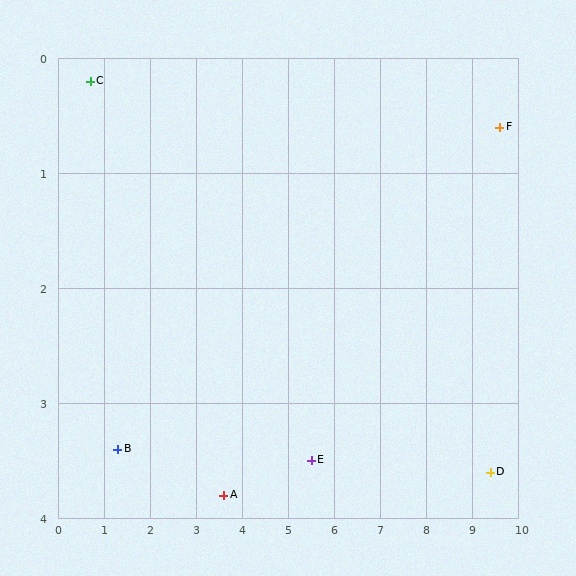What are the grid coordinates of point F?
Point F is at approximately (9.6, 0.6).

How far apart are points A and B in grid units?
Points A and B are about 2.3 grid units apart.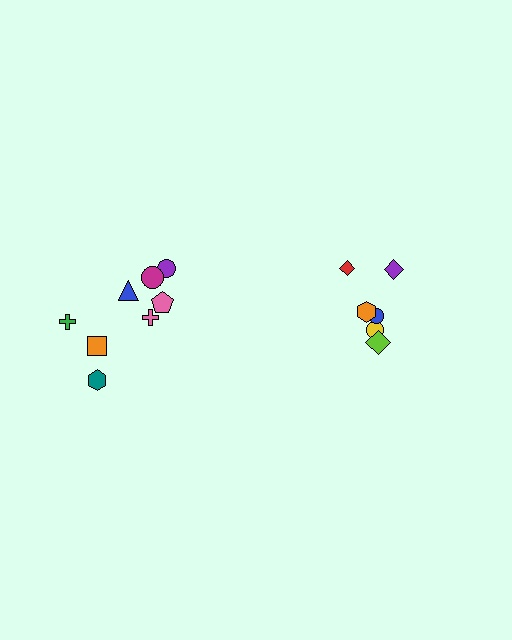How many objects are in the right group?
There are 6 objects.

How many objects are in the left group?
There are 8 objects.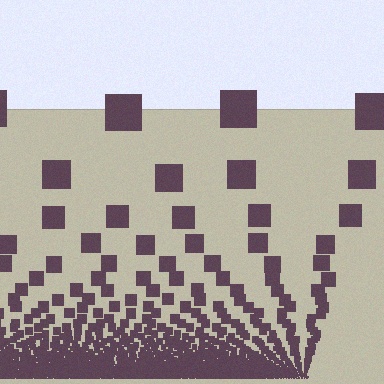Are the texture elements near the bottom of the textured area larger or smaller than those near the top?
Smaller. The gradient is inverted — elements near the bottom are smaller and denser.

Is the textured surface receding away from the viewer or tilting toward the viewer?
The surface appears to tilt toward the viewer. Texture elements get larger and sparser toward the top.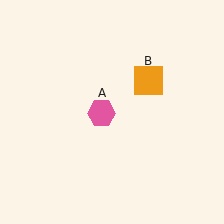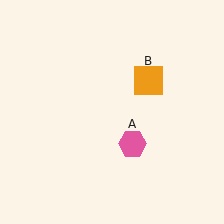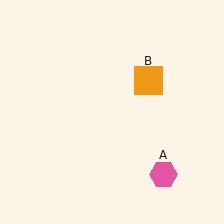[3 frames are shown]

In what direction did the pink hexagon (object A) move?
The pink hexagon (object A) moved down and to the right.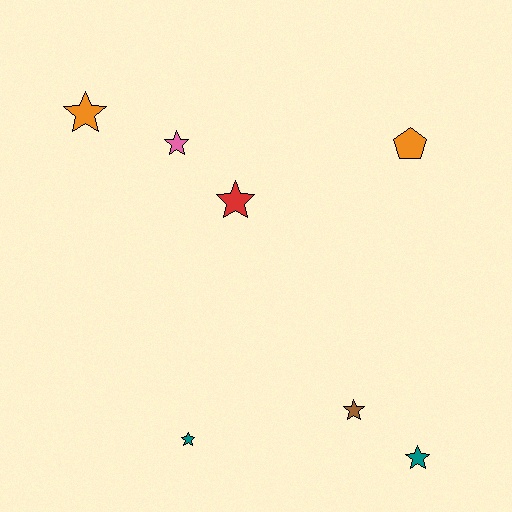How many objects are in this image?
There are 7 objects.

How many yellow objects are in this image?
There are no yellow objects.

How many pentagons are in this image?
There is 1 pentagon.